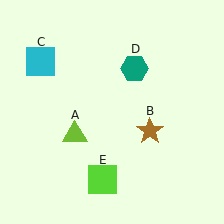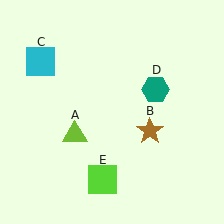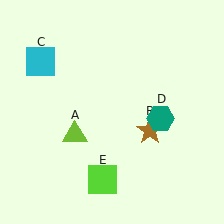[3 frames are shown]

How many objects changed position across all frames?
1 object changed position: teal hexagon (object D).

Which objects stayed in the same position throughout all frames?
Lime triangle (object A) and brown star (object B) and cyan square (object C) and lime square (object E) remained stationary.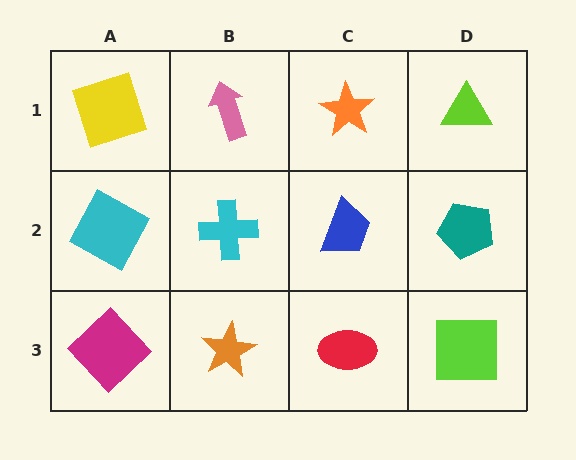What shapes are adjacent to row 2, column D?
A lime triangle (row 1, column D), a lime square (row 3, column D), a blue trapezoid (row 2, column C).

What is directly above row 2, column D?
A lime triangle.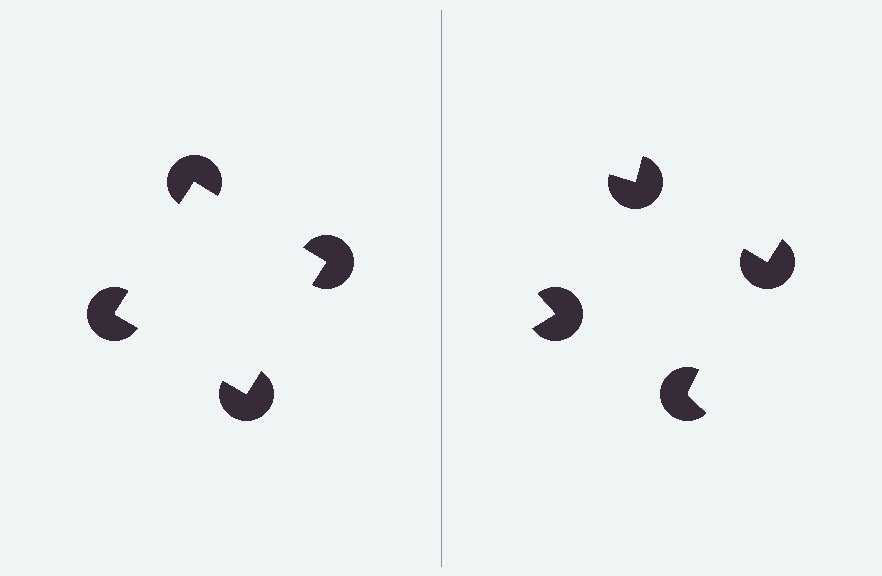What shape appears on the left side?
An illusory square.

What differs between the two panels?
The pac-man discs are positioned identically on both sides; only the wedge orientations differ. On the left they align to a square; on the right they are misaligned.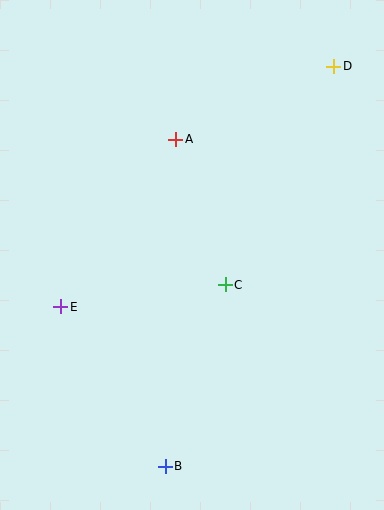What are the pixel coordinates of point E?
Point E is at (61, 307).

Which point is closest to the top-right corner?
Point D is closest to the top-right corner.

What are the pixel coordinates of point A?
Point A is at (176, 139).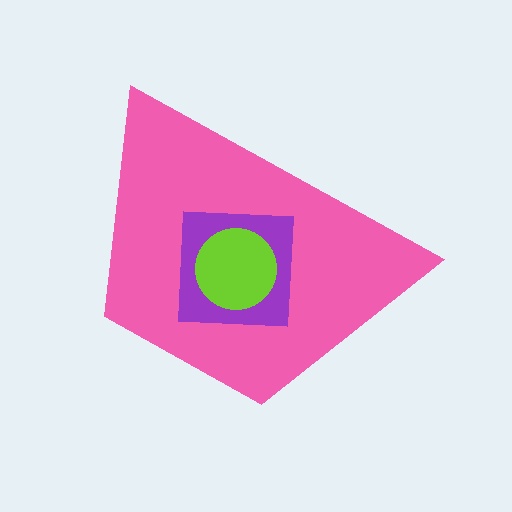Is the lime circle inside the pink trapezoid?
Yes.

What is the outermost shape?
The pink trapezoid.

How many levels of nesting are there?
3.